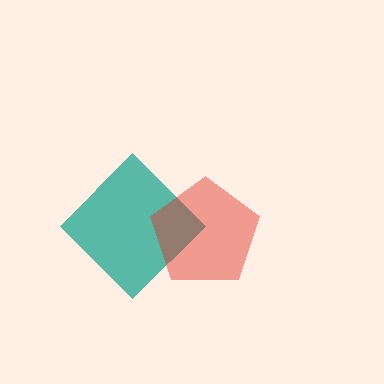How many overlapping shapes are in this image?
There are 2 overlapping shapes in the image.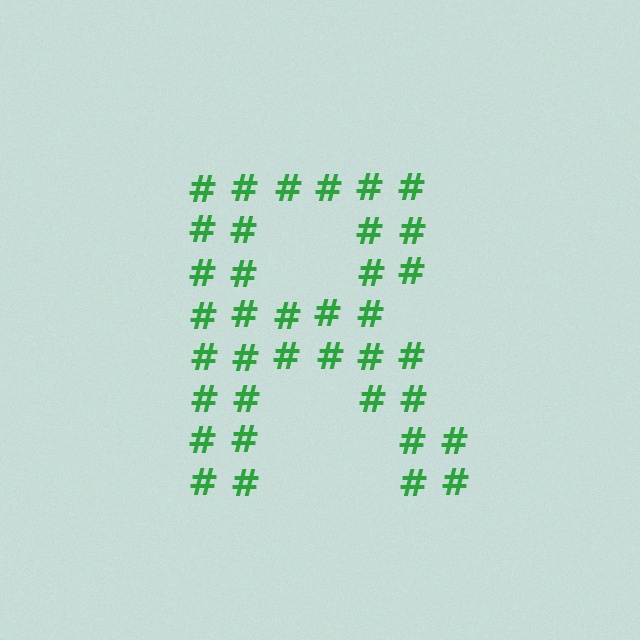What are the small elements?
The small elements are hash symbols.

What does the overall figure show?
The overall figure shows the letter R.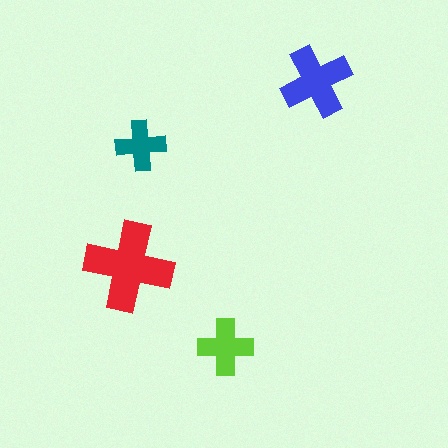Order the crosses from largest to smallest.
the red one, the blue one, the lime one, the teal one.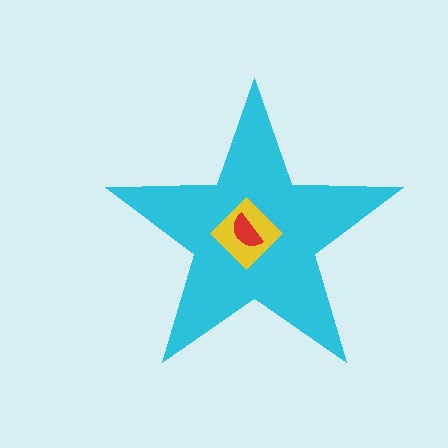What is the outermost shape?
The cyan star.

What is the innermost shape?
The red semicircle.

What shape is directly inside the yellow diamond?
The red semicircle.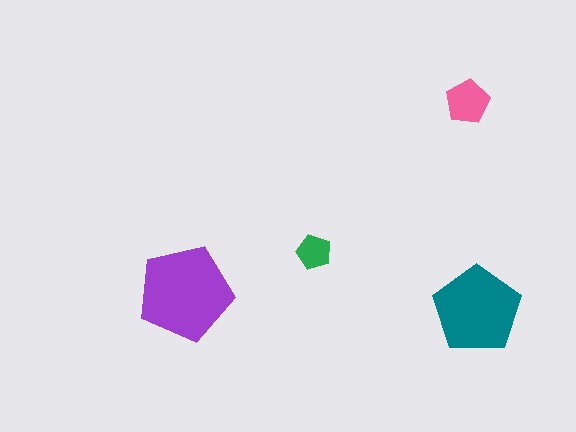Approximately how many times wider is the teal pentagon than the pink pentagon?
About 2 times wider.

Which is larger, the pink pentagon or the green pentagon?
The pink one.